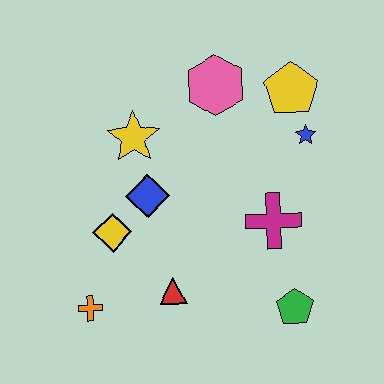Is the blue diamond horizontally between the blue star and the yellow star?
Yes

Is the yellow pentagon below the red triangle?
No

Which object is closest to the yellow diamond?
The blue diamond is closest to the yellow diamond.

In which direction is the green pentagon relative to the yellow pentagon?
The green pentagon is below the yellow pentagon.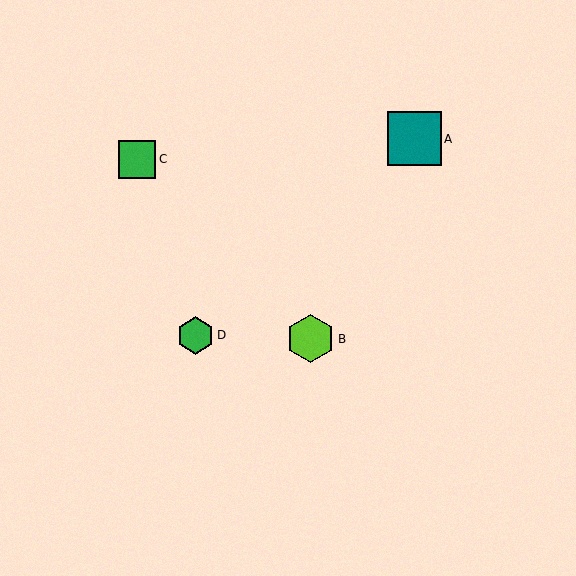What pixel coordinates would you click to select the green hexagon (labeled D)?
Click at (196, 335) to select the green hexagon D.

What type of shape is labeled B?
Shape B is a lime hexagon.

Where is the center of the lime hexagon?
The center of the lime hexagon is at (311, 339).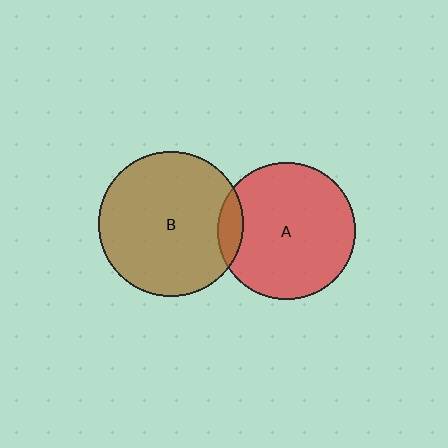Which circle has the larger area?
Circle B (brown).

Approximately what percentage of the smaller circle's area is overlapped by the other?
Approximately 10%.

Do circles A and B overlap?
Yes.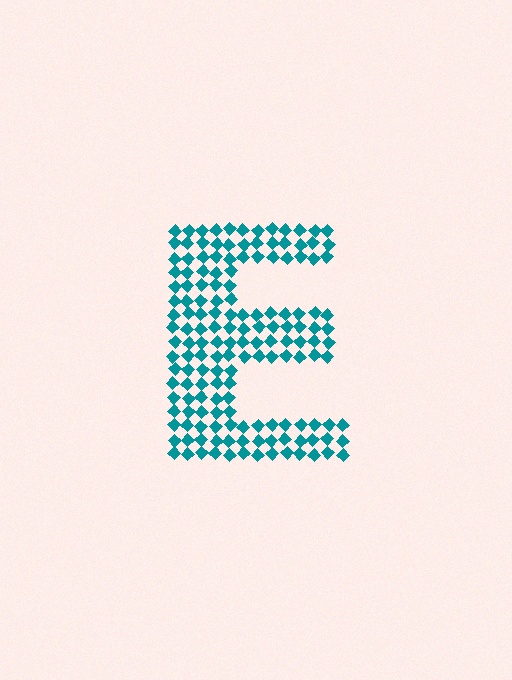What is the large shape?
The large shape is the letter E.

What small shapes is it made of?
It is made of small diamonds.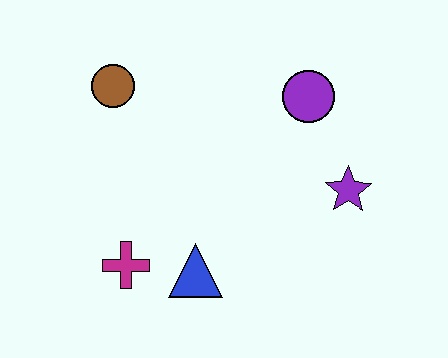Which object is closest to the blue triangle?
The magenta cross is closest to the blue triangle.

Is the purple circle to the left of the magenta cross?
No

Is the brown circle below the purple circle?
No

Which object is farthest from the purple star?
The brown circle is farthest from the purple star.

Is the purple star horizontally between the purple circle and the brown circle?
No